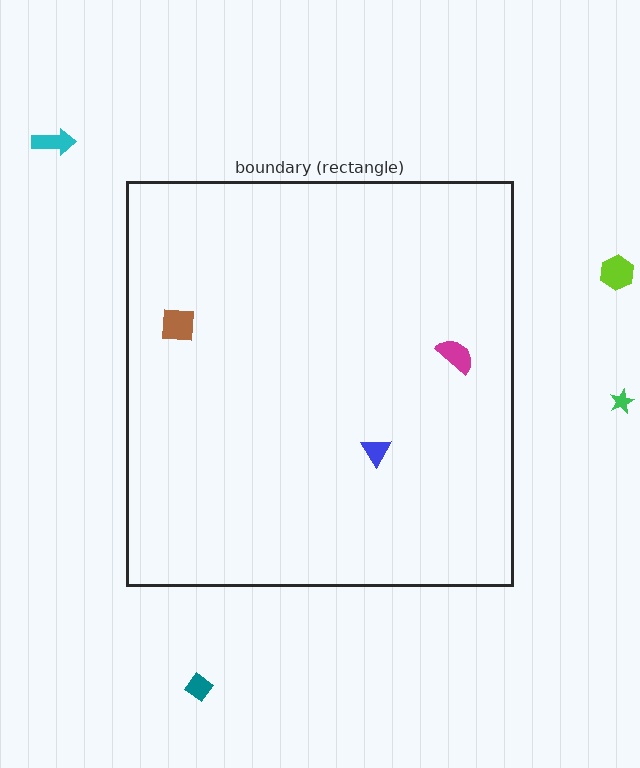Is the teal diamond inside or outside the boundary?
Outside.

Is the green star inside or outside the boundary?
Outside.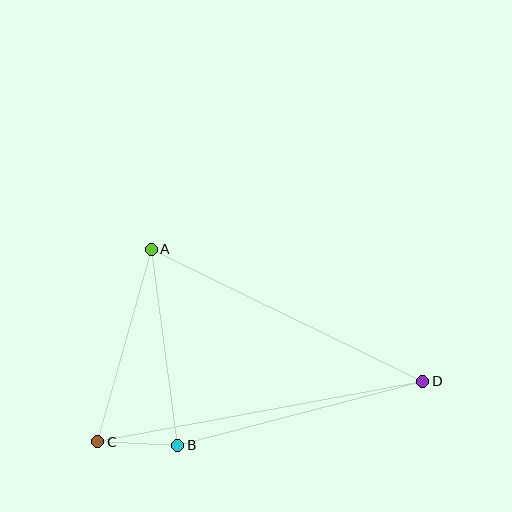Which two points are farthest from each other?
Points C and D are farthest from each other.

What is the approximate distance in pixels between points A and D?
The distance between A and D is approximately 302 pixels.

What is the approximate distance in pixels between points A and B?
The distance between A and B is approximately 198 pixels.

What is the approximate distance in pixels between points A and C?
The distance between A and C is approximately 200 pixels.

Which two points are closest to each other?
Points B and C are closest to each other.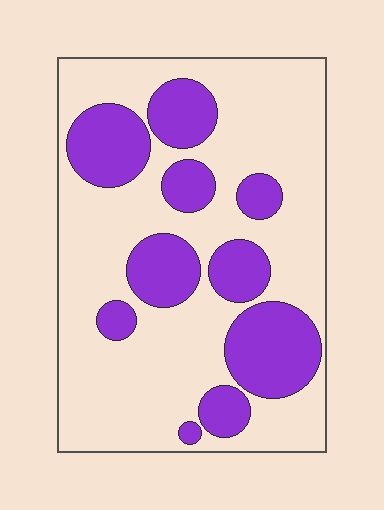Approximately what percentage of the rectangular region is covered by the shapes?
Approximately 30%.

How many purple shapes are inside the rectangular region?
10.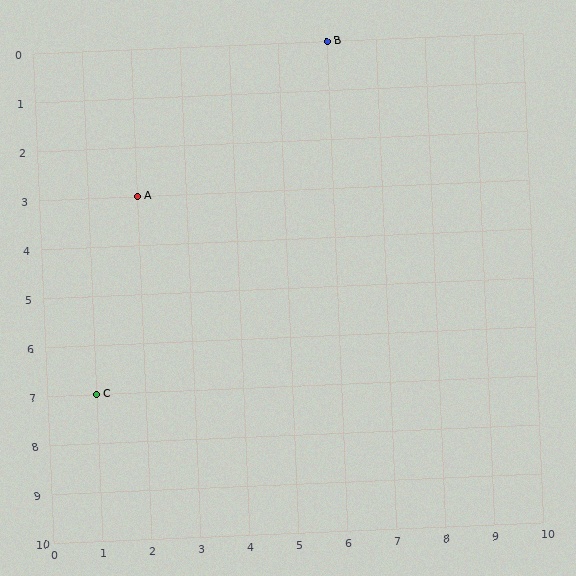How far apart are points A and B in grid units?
Points A and B are 4 columns and 3 rows apart (about 5.0 grid units diagonally).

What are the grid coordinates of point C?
Point C is at grid coordinates (1, 7).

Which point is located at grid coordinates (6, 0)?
Point B is at (6, 0).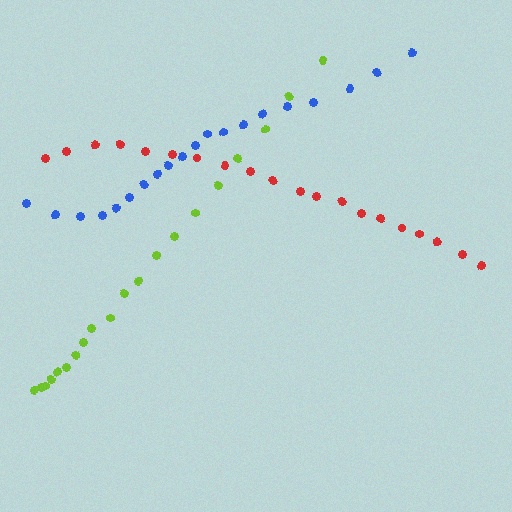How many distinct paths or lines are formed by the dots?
There are 3 distinct paths.